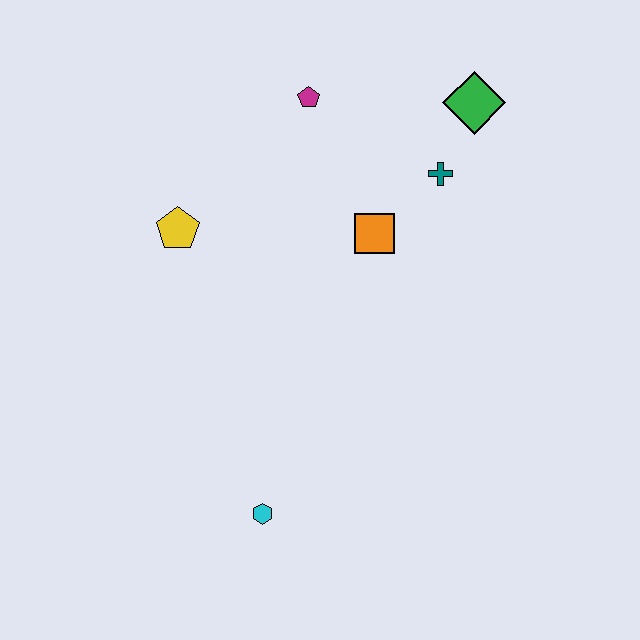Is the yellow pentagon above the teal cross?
No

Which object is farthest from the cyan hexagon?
The green diamond is farthest from the cyan hexagon.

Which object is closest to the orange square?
The teal cross is closest to the orange square.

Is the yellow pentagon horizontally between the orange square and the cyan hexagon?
No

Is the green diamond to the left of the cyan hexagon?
No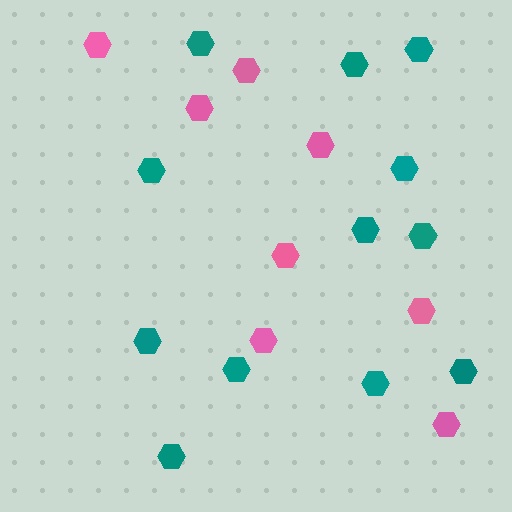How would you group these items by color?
There are 2 groups: one group of pink hexagons (8) and one group of teal hexagons (12).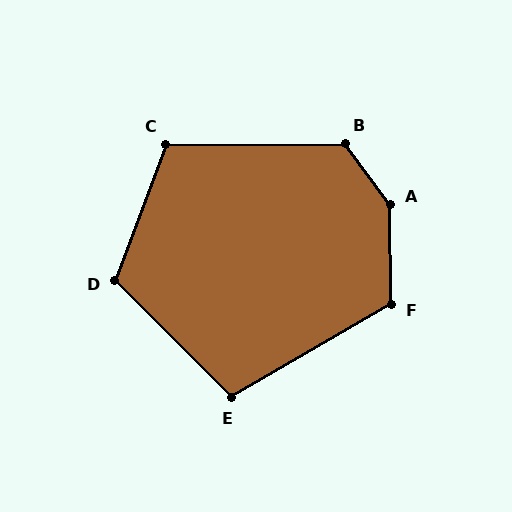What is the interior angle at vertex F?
Approximately 120 degrees (obtuse).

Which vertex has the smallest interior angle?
E, at approximately 105 degrees.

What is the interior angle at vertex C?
Approximately 111 degrees (obtuse).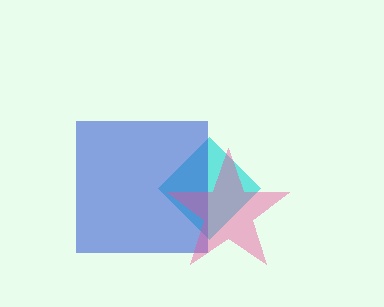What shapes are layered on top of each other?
The layered shapes are: a cyan diamond, a blue square, a pink star.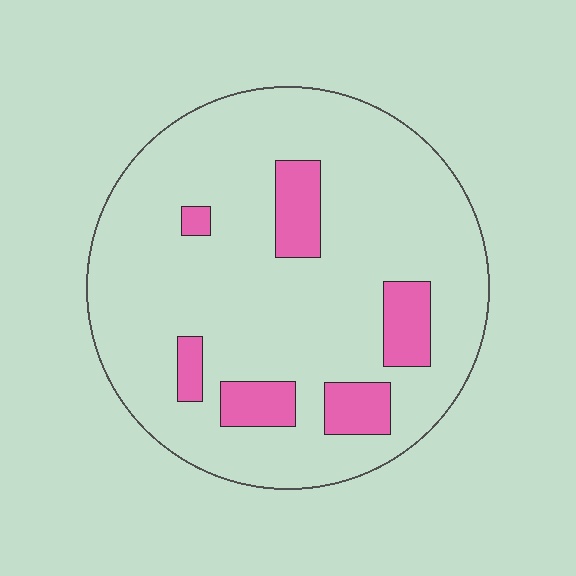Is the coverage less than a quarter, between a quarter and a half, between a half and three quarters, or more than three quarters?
Less than a quarter.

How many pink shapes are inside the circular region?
6.